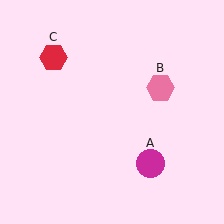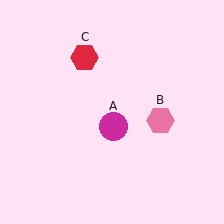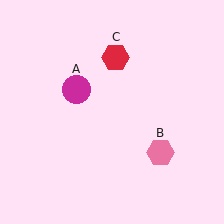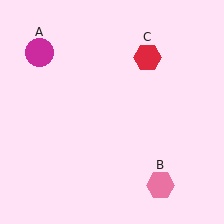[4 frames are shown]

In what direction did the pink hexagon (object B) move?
The pink hexagon (object B) moved down.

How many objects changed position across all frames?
3 objects changed position: magenta circle (object A), pink hexagon (object B), red hexagon (object C).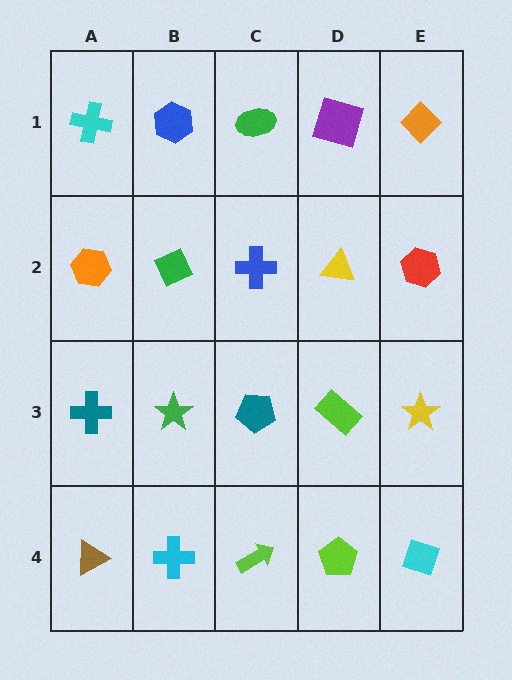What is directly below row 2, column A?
A teal cross.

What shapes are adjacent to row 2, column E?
An orange diamond (row 1, column E), a yellow star (row 3, column E), a yellow triangle (row 2, column D).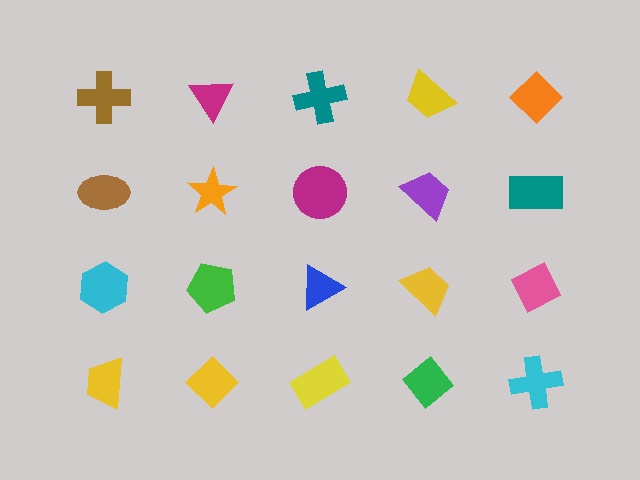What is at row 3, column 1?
A cyan hexagon.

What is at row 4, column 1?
A yellow trapezoid.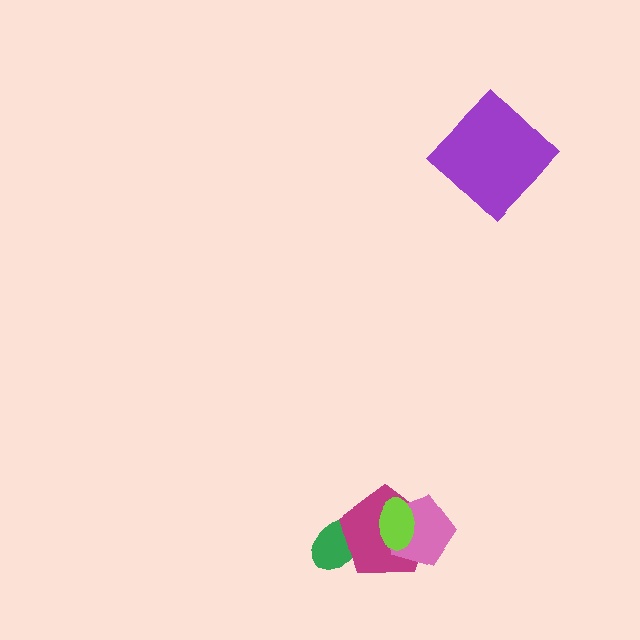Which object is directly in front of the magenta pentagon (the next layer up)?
The pink pentagon is directly in front of the magenta pentagon.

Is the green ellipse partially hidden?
Yes, it is partially covered by another shape.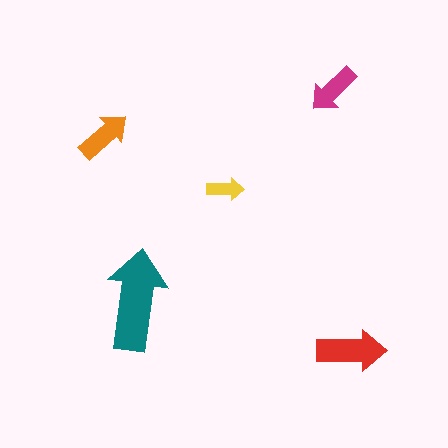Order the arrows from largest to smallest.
the teal one, the red one, the orange one, the magenta one, the yellow one.